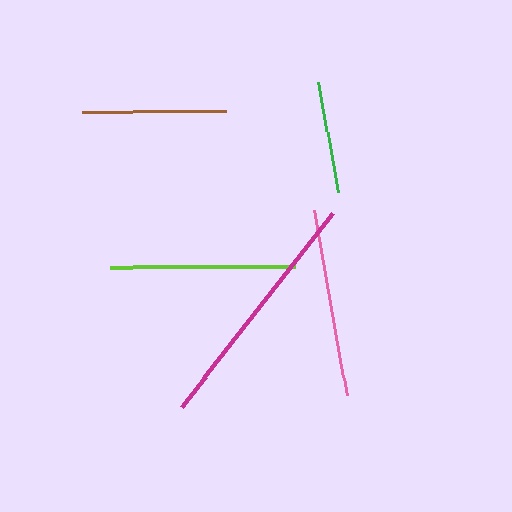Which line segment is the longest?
The magenta line is the longest at approximately 246 pixels.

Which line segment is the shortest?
The green line is the shortest at approximately 111 pixels.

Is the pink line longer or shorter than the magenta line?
The magenta line is longer than the pink line.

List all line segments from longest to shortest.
From longest to shortest: magenta, pink, lime, brown, green.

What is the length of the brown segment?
The brown segment is approximately 145 pixels long.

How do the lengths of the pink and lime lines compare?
The pink and lime lines are approximately the same length.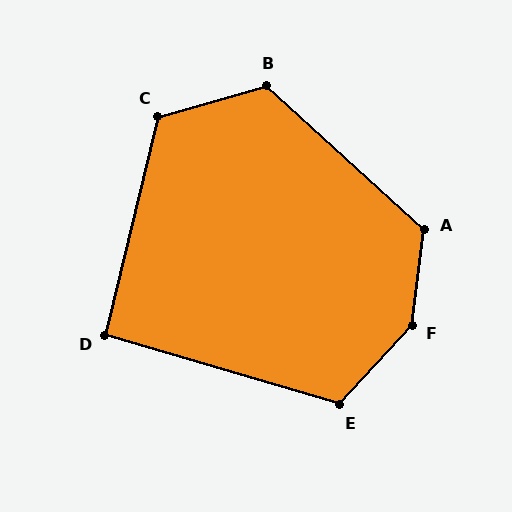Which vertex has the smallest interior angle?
D, at approximately 93 degrees.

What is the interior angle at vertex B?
Approximately 122 degrees (obtuse).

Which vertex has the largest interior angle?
F, at approximately 145 degrees.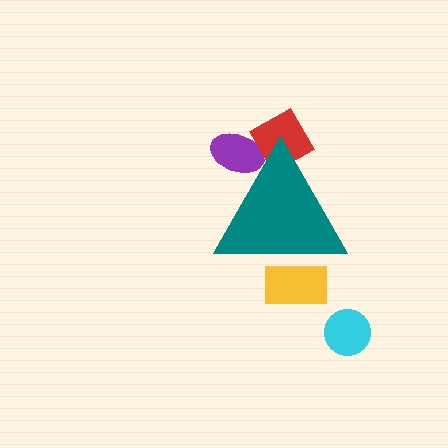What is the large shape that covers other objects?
A teal triangle.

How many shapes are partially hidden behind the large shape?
3 shapes are partially hidden.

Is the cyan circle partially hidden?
No, the cyan circle is fully visible.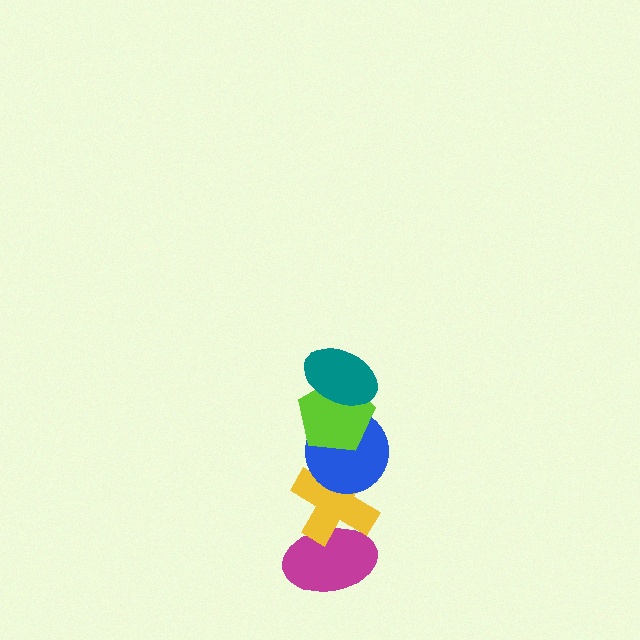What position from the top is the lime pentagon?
The lime pentagon is 2nd from the top.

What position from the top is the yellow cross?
The yellow cross is 4th from the top.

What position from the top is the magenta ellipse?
The magenta ellipse is 5th from the top.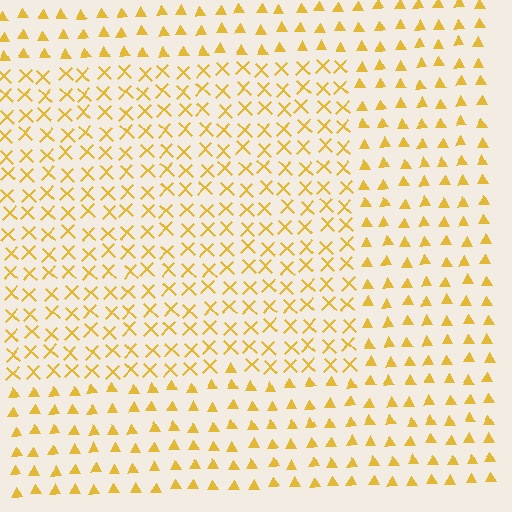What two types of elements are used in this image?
The image uses X marks inside the rectangle region and triangles outside it.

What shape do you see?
I see a rectangle.